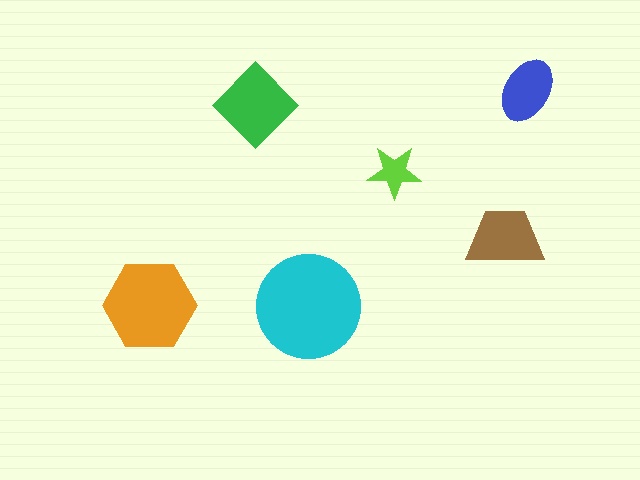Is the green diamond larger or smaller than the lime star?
Larger.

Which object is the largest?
The cyan circle.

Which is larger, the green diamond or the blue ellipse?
The green diamond.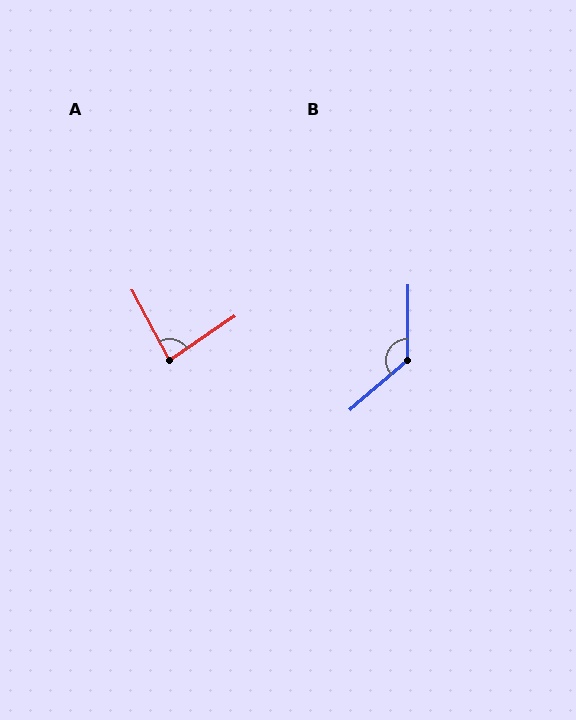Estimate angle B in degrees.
Approximately 132 degrees.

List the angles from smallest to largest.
A (84°), B (132°).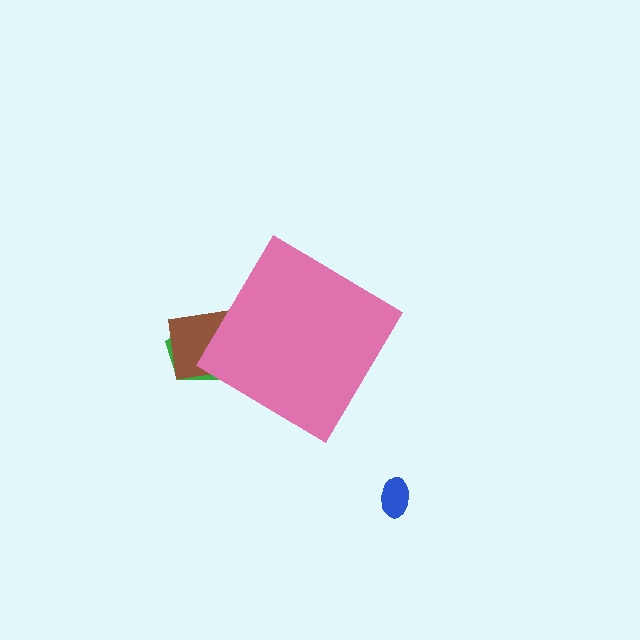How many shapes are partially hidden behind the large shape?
2 shapes are partially hidden.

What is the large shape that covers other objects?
A pink diamond.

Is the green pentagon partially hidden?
Yes, the green pentagon is partially hidden behind the pink diamond.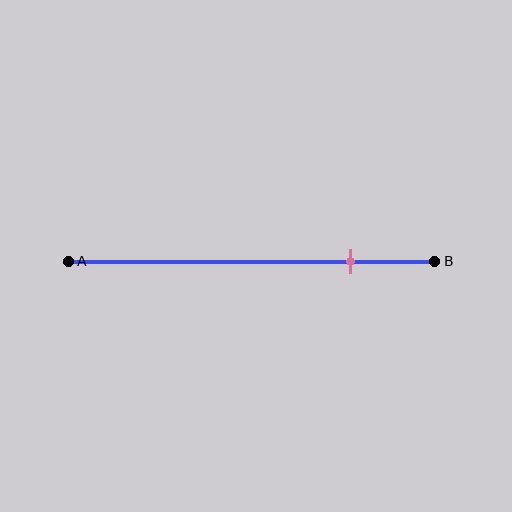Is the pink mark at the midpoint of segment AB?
No, the mark is at about 75% from A, not at the 50% midpoint.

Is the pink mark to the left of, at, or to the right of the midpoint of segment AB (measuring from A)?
The pink mark is to the right of the midpoint of segment AB.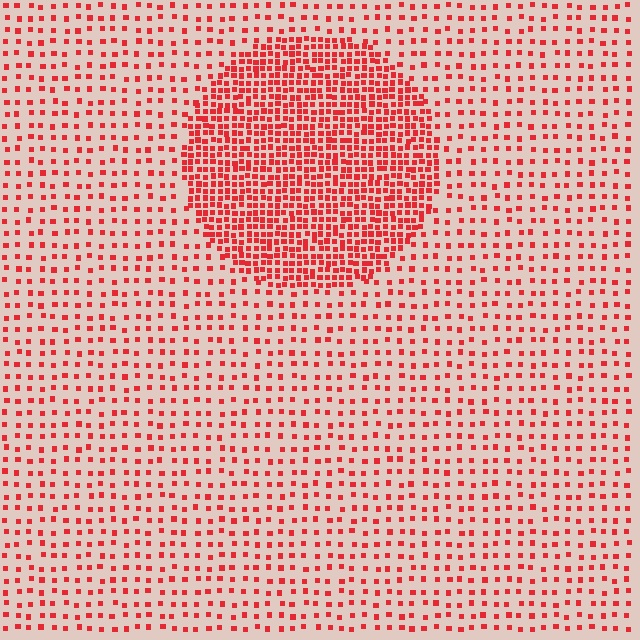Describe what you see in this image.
The image contains small red elements arranged at two different densities. A circle-shaped region is visible where the elements are more densely packed than the surrounding area.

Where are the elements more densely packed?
The elements are more densely packed inside the circle boundary.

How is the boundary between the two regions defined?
The boundary is defined by a change in element density (approximately 2.8x ratio). All elements are the same color, size, and shape.